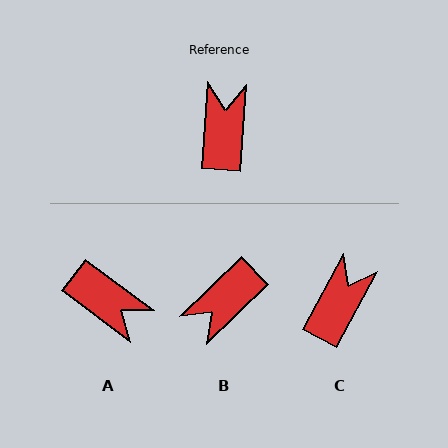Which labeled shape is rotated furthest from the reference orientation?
B, about 138 degrees away.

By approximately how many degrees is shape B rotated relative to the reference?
Approximately 138 degrees counter-clockwise.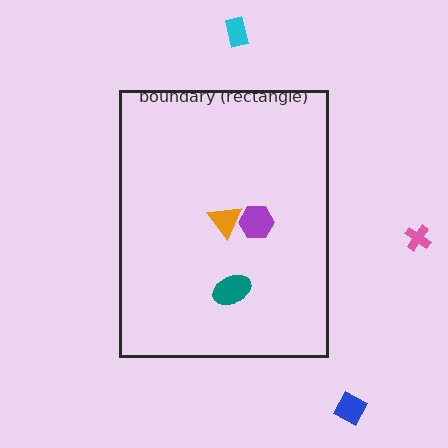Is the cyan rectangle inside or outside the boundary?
Outside.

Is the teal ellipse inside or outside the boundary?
Inside.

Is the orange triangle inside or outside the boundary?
Inside.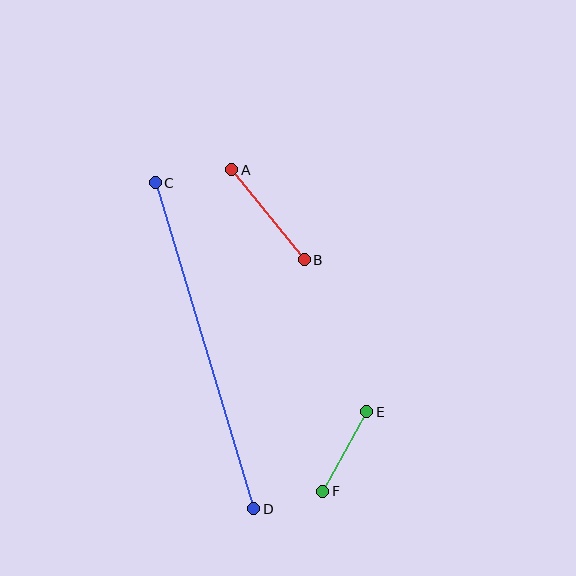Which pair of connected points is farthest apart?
Points C and D are farthest apart.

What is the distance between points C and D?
The distance is approximately 340 pixels.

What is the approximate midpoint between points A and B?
The midpoint is at approximately (268, 215) pixels.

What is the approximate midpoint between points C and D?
The midpoint is at approximately (204, 346) pixels.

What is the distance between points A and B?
The distance is approximately 116 pixels.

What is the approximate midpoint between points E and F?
The midpoint is at approximately (345, 451) pixels.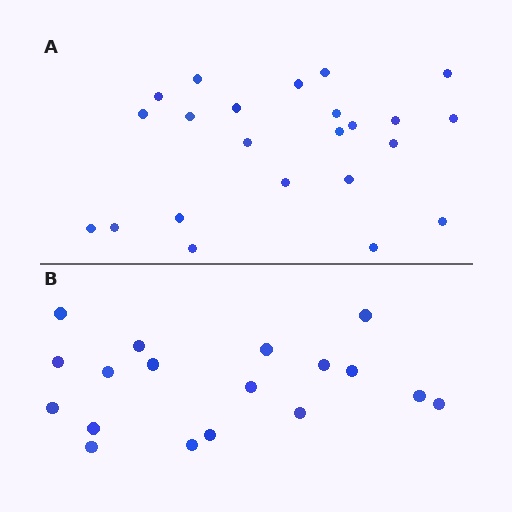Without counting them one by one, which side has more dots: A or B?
Region A (the top region) has more dots.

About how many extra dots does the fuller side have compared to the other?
Region A has about 5 more dots than region B.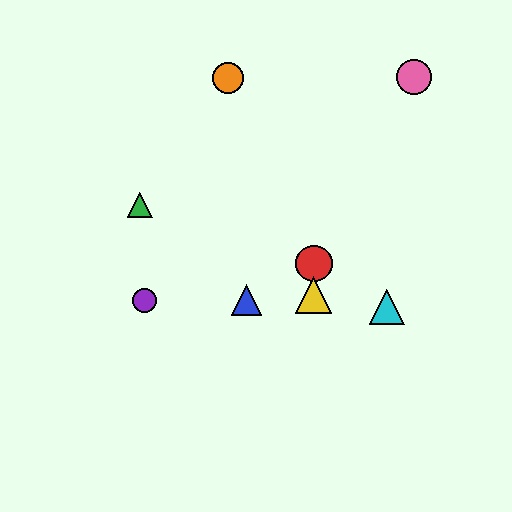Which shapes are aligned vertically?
The red circle, the yellow triangle are aligned vertically.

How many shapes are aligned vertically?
2 shapes (the red circle, the yellow triangle) are aligned vertically.